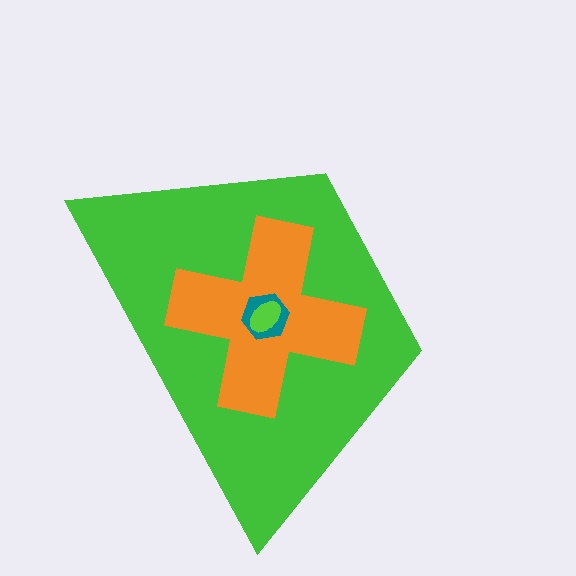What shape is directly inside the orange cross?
The teal hexagon.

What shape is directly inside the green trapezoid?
The orange cross.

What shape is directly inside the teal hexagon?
The lime ellipse.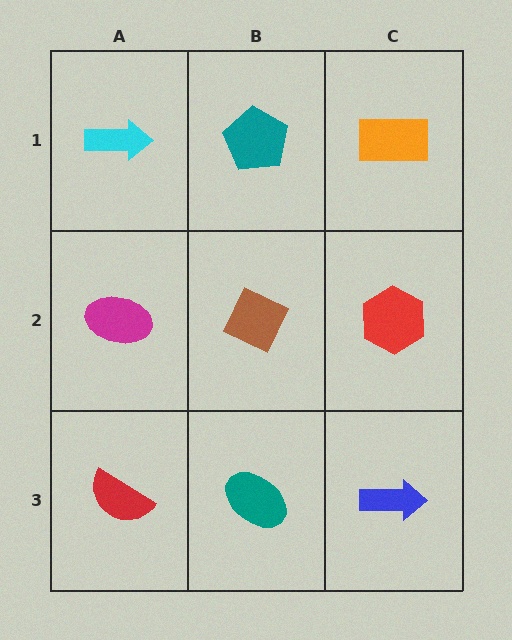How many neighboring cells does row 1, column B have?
3.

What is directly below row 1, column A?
A magenta ellipse.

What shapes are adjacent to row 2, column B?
A teal pentagon (row 1, column B), a teal ellipse (row 3, column B), a magenta ellipse (row 2, column A), a red hexagon (row 2, column C).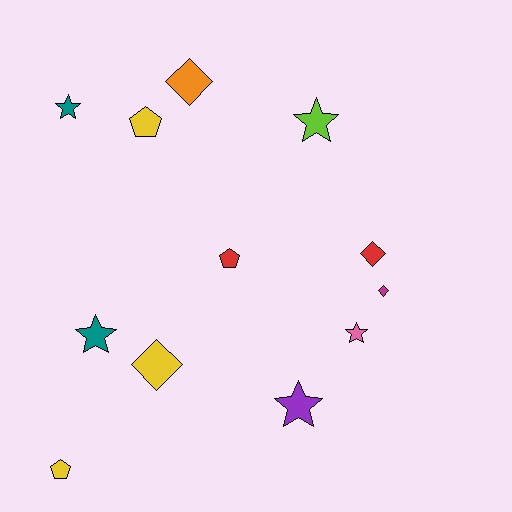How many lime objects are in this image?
There is 1 lime object.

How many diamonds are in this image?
There are 4 diamonds.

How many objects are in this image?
There are 12 objects.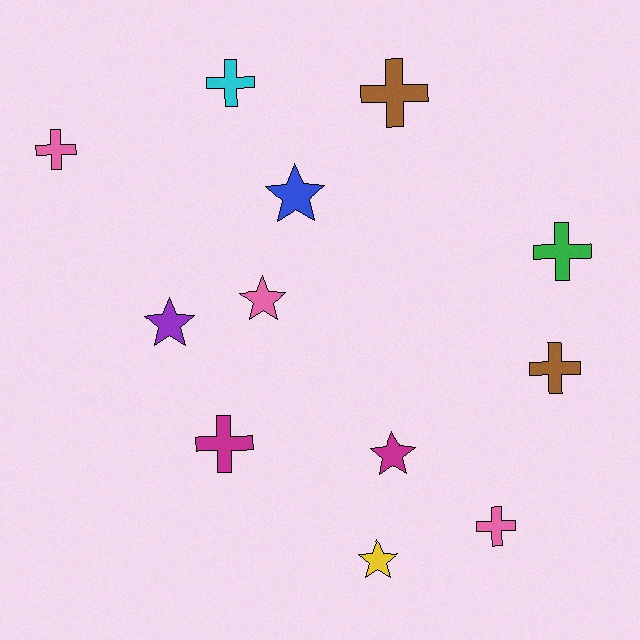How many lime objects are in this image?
There are no lime objects.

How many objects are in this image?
There are 12 objects.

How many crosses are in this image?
There are 7 crosses.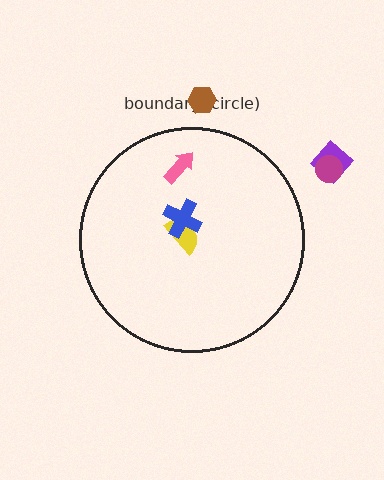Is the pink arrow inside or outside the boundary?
Inside.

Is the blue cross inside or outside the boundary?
Inside.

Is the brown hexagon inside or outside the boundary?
Outside.